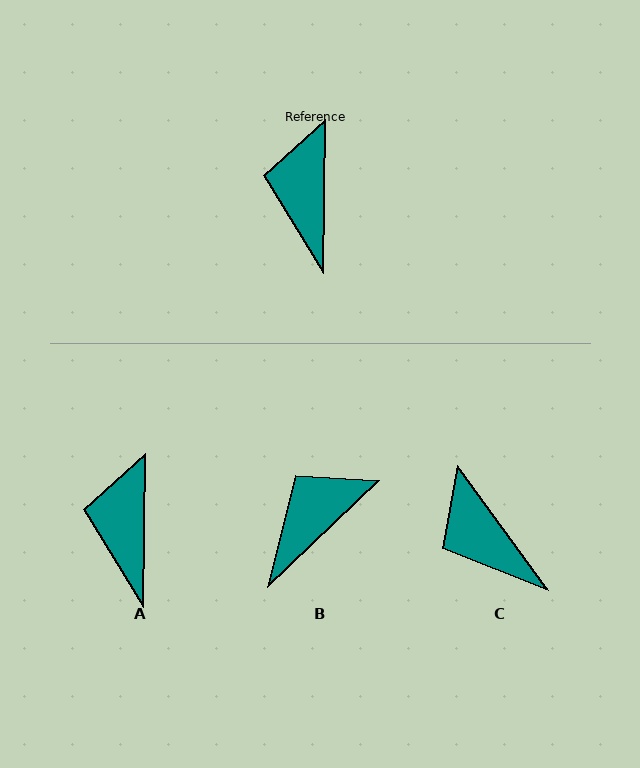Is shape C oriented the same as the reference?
No, it is off by about 37 degrees.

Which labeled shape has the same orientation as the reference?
A.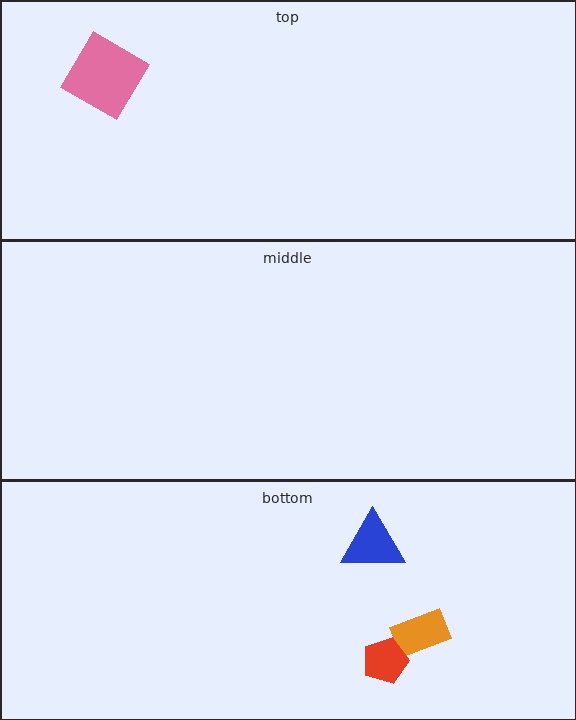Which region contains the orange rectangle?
The bottom region.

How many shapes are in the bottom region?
3.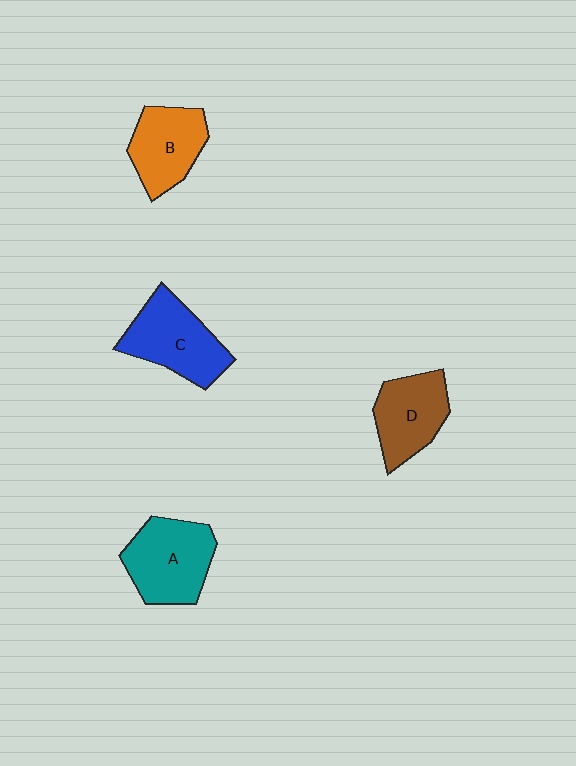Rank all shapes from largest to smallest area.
From largest to smallest: A (teal), C (blue), D (brown), B (orange).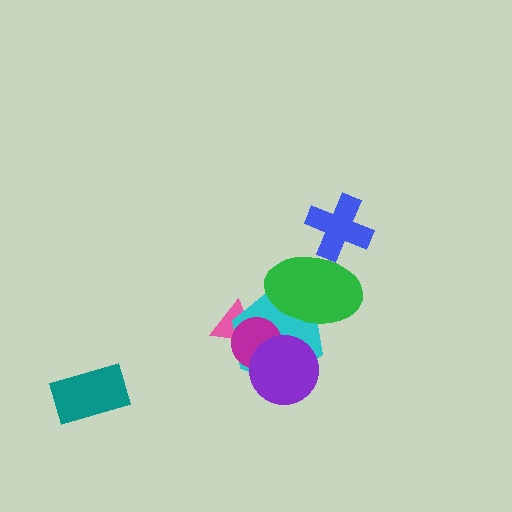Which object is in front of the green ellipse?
The blue cross is in front of the green ellipse.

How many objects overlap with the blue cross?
1 object overlaps with the blue cross.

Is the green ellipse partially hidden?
Yes, it is partially covered by another shape.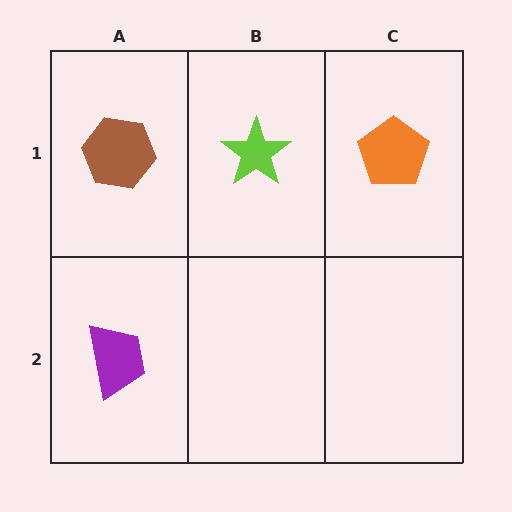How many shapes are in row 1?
3 shapes.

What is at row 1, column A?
A brown hexagon.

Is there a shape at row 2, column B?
No, that cell is empty.